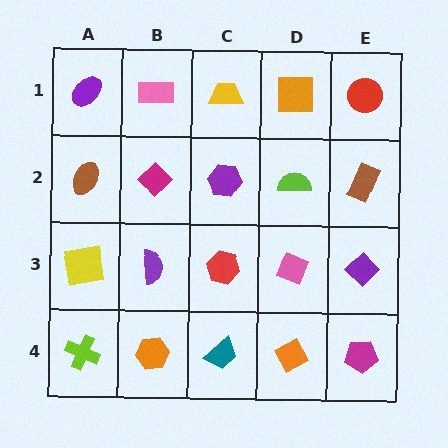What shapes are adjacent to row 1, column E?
A brown rectangle (row 2, column E), an orange square (row 1, column D).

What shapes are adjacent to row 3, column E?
A brown rectangle (row 2, column E), a magenta pentagon (row 4, column E), a pink diamond (row 3, column D).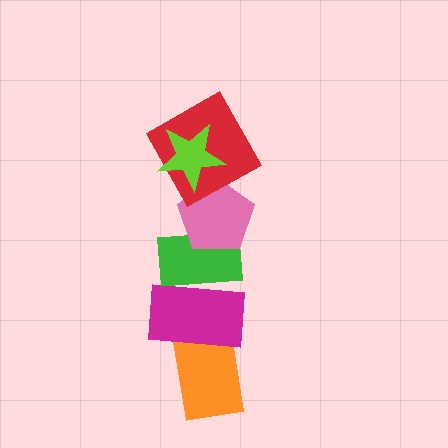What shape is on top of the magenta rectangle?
The green rectangle is on top of the magenta rectangle.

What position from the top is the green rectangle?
The green rectangle is 4th from the top.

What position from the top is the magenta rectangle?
The magenta rectangle is 5th from the top.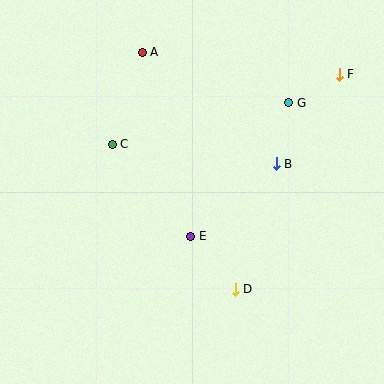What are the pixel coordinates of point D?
Point D is at (235, 289).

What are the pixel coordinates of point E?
Point E is at (191, 236).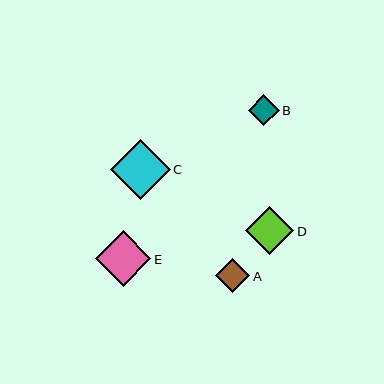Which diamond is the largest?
Diamond C is the largest with a size of approximately 59 pixels.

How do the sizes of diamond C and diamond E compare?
Diamond C and diamond E are approximately the same size.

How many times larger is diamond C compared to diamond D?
Diamond C is approximately 1.2 times the size of diamond D.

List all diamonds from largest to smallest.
From largest to smallest: C, E, D, A, B.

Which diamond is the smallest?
Diamond B is the smallest with a size of approximately 31 pixels.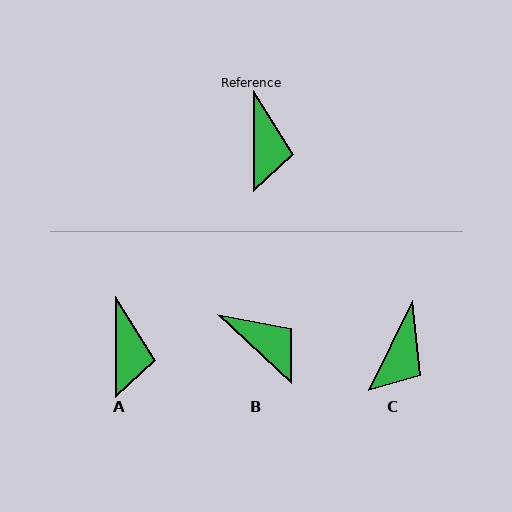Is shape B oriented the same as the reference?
No, it is off by about 47 degrees.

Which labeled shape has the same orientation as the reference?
A.